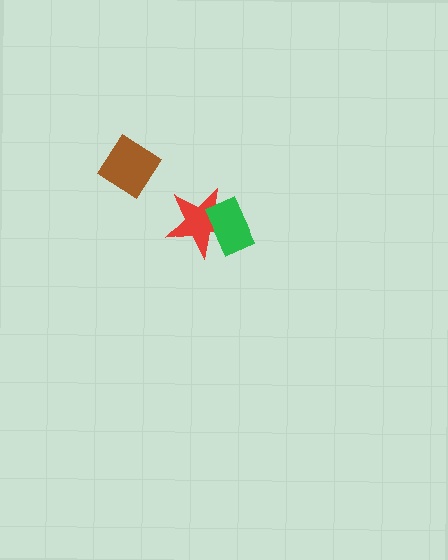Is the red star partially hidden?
Yes, it is partially covered by another shape.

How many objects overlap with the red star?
1 object overlaps with the red star.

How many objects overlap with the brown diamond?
0 objects overlap with the brown diamond.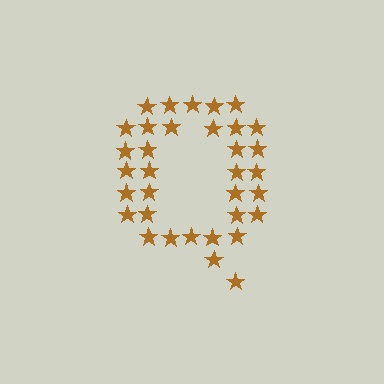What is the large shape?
The large shape is the letter Q.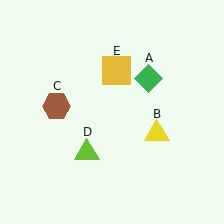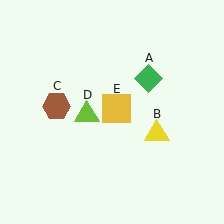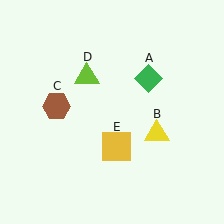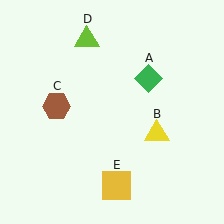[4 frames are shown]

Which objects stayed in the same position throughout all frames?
Green diamond (object A) and yellow triangle (object B) and brown hexagon (object C) remained stationary.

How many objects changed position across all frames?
2 objects changed position: lime triangle (object D), yellow square (object E).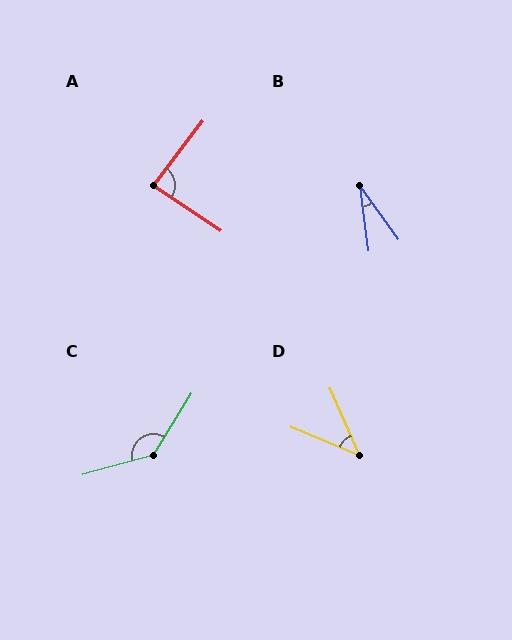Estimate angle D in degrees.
Approximately 44 degrees.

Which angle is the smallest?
B, at approximately 28 degrees.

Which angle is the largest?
C, at approximately 137 degrees.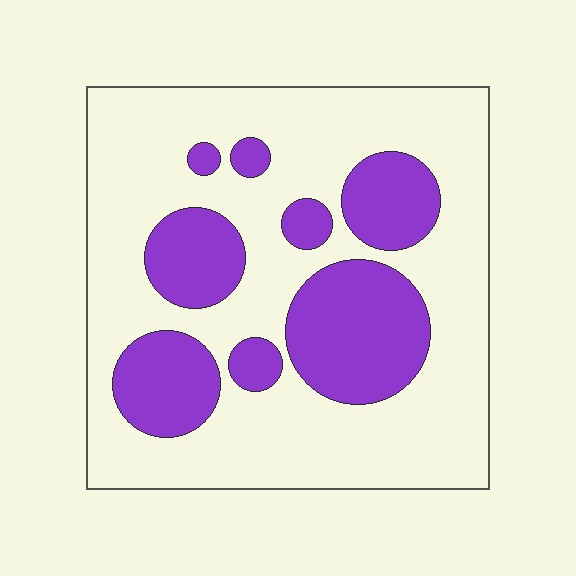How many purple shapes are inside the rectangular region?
8.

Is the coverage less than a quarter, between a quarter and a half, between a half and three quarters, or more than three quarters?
Between a quarter and a half.